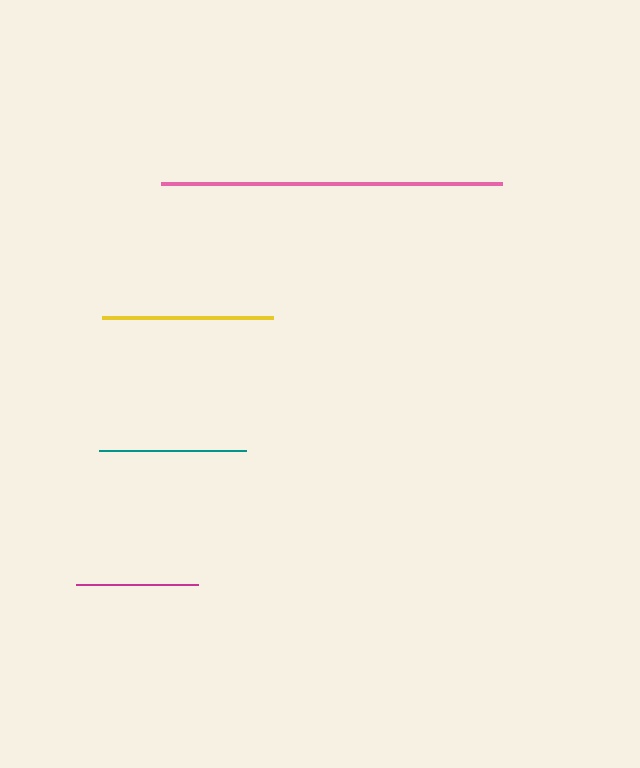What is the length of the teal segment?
The teal segment is approximately 147 pixels long.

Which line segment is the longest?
The pink line is the longest at approximately 341 pixels.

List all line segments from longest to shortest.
From longest to shortest: pink, yellow, teal, magenta.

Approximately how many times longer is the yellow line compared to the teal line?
The yellow line is approximately 1.2 times the length of the teal line.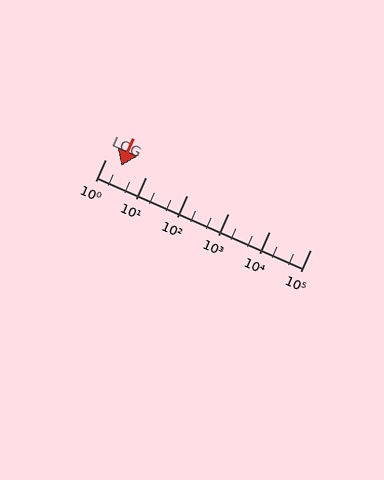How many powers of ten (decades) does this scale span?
The scale spans 5 decades, from 1 to 100000.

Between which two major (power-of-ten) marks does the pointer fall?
The pointer is between 1 and 10.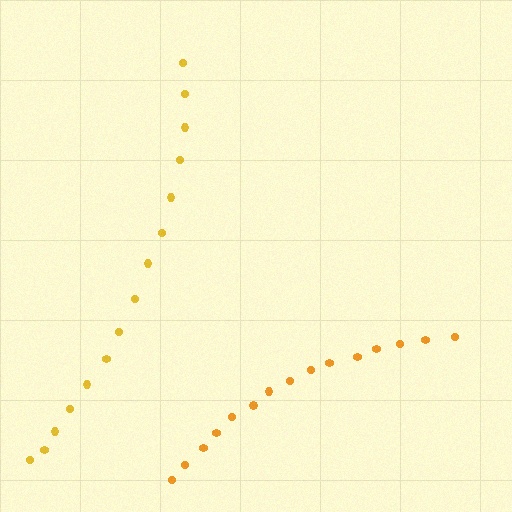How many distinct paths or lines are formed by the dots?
There are 2 distinct paths.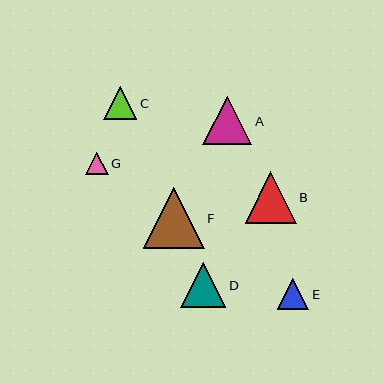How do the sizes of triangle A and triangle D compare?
Triangle A and triangle D are approximately the same size.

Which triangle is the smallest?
Triangle G is the smallest with a size of approximately 23 pixels.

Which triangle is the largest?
Triangle F is the largest with a size of approximately 61 pixels.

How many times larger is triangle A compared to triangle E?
Triangle A is approximately 1.6 times the size of triangle E.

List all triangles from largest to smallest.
From largest to smallest: F, B, A, D, C, E, G.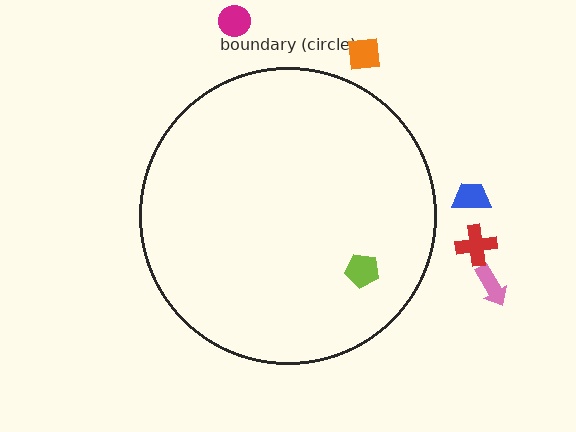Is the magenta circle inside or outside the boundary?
Outside.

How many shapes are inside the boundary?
1 inside, 5 outside.